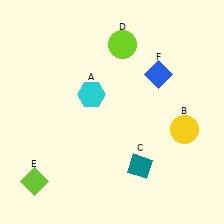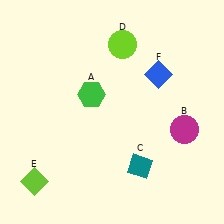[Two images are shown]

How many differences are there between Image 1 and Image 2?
There are 2 differences between the two images.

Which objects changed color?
A changed from cyan to green. B changed from yellow to magenta.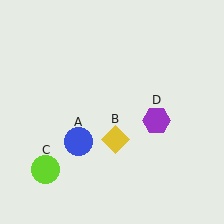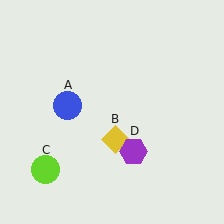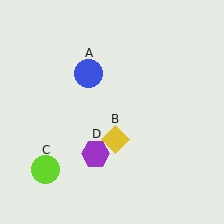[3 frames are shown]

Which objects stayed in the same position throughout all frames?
Yellow diamond (object B) and lime circle (object C) remained stationary.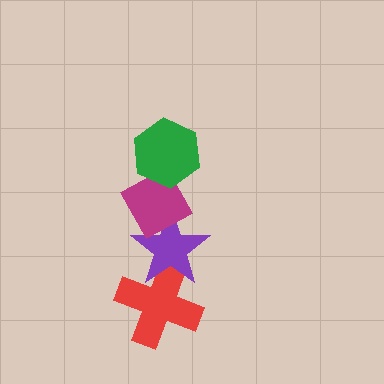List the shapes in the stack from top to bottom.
From top to bottom: the green hexagon, the magenta diamond, the purple star, the red cross.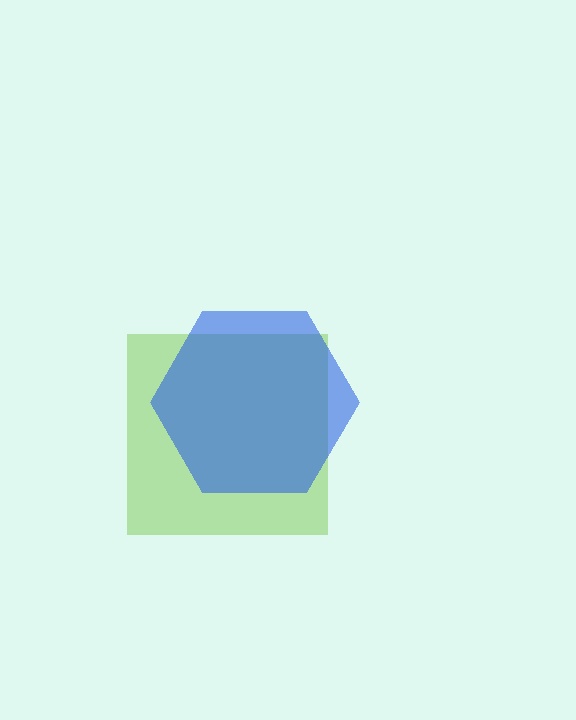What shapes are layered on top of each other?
The layered shapes are: a lime square, a blue hexagon.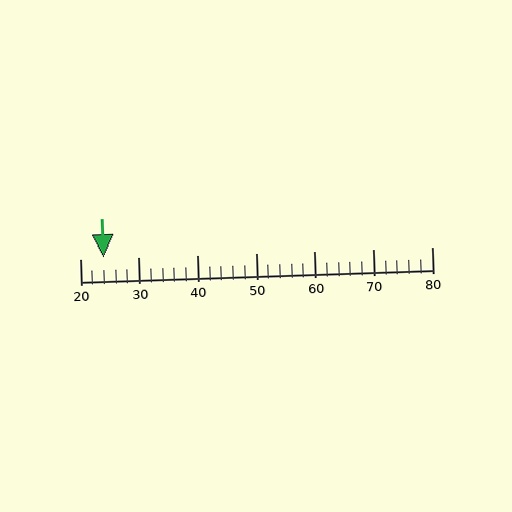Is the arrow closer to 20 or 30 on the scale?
The arrow is closer to 20.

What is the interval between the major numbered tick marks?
The major tick marks are spaced 10 units apart.